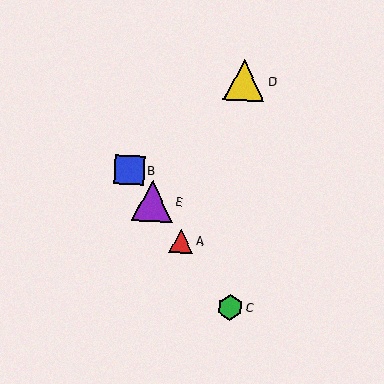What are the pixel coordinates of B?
Object B is at (129, 170).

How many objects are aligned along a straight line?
4 objects (A, B, C, E) are aligned along a straight line.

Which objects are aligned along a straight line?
Objects A, B, C, E are aligned along a straight line.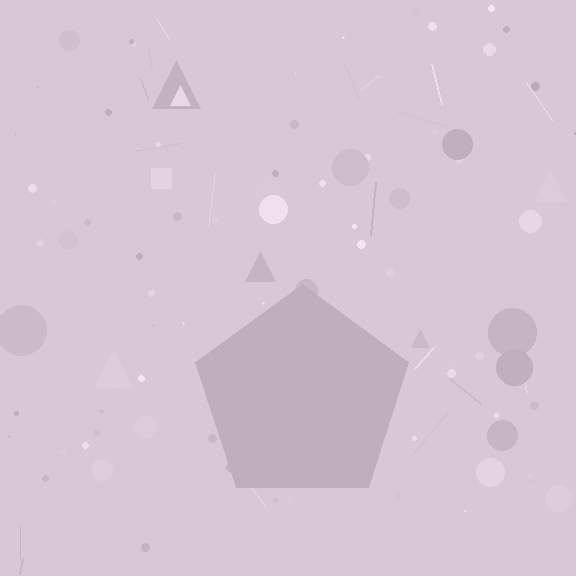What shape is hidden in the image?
A pentagon is hidden in the image.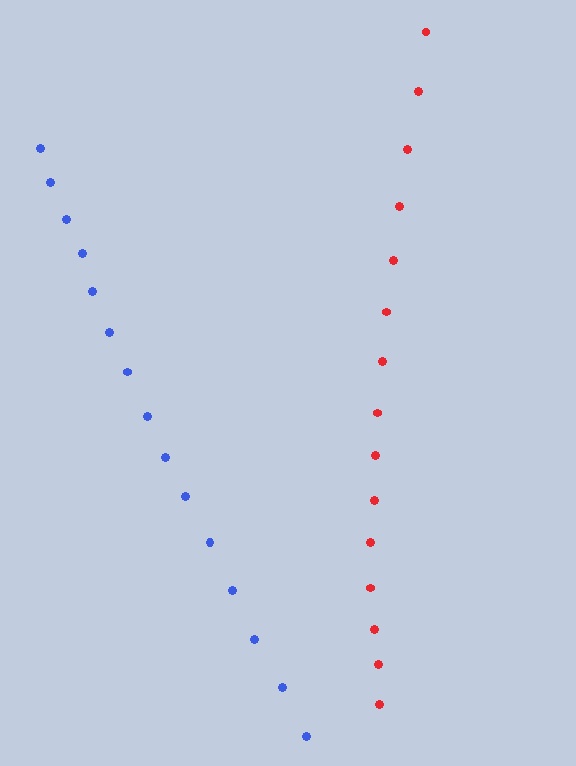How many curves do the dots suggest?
There are 2 distinct paths.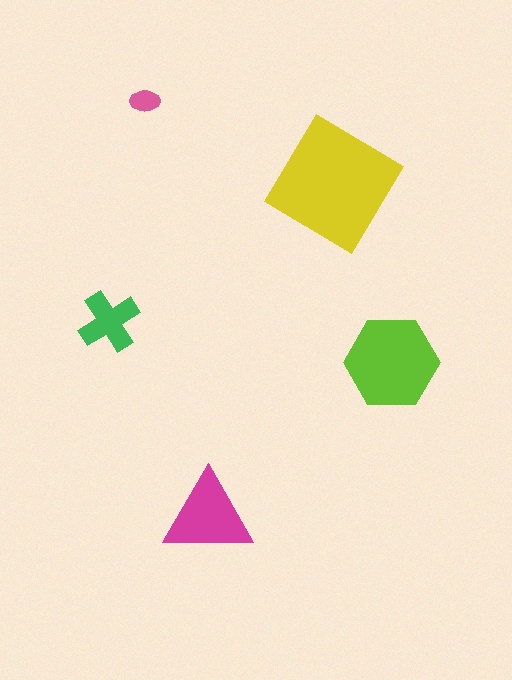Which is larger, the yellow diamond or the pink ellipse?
The yellow diamond.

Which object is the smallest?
The pink ellipse.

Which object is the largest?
The yellow diamond.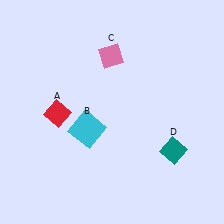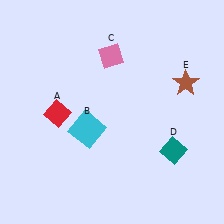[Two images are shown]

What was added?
A brown star (E) was added in Image 2.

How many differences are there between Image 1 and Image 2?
There is 1 difference between the two images.